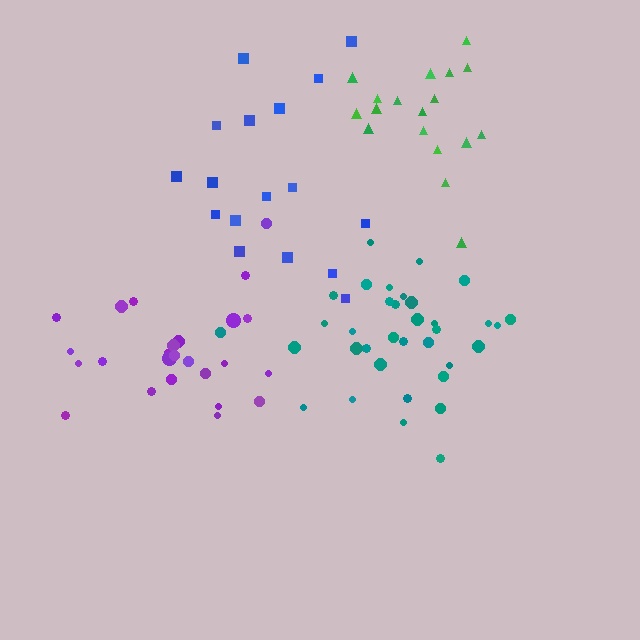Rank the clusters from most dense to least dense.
teal, green, purple, blue.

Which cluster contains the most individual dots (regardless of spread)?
Teal (35).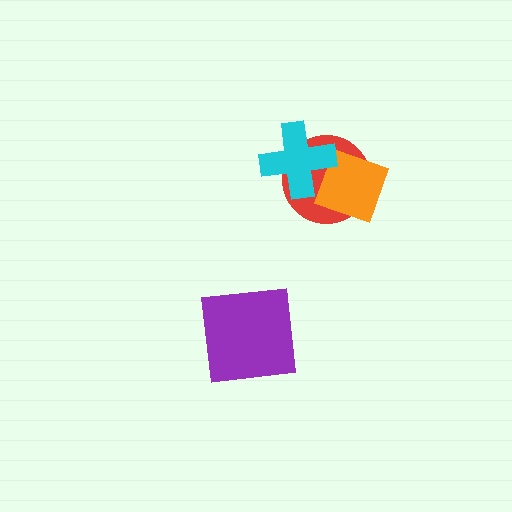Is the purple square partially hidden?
No, no other shape covers it.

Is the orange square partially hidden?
Yes, it is partially covered by another shape.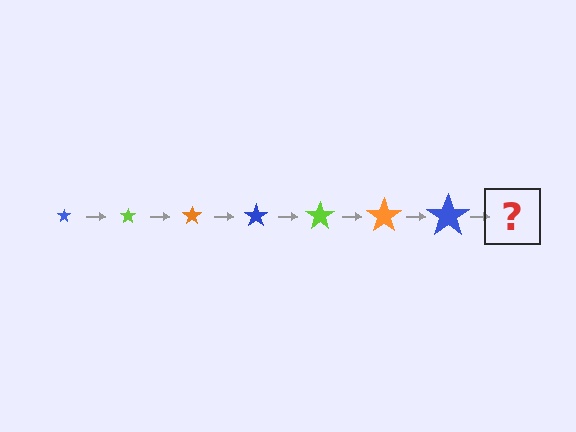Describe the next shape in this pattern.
It should be a lime star, larger than the previous one.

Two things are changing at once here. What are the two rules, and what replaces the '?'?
The two rules are that the star grows larger each step and the color cycles through blue, lime, and orange. The '?' should be a lime star, larger than the previous one.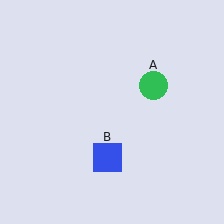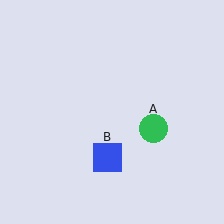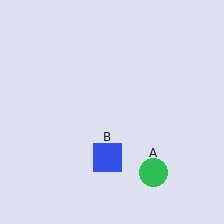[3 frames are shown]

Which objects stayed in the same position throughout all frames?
Blue square (object B) remained stationary.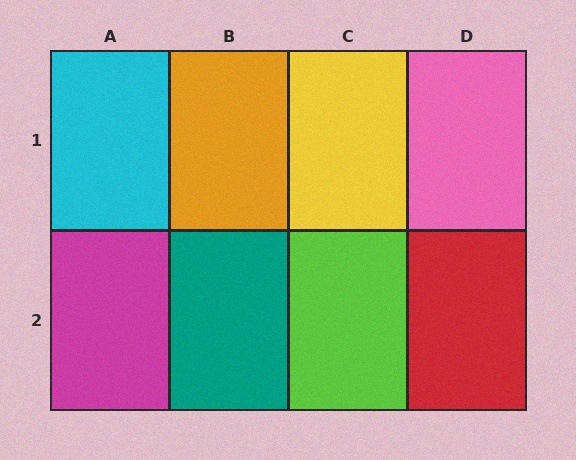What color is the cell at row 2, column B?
Teal.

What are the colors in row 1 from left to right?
Cyan, orange, yellow, pink.